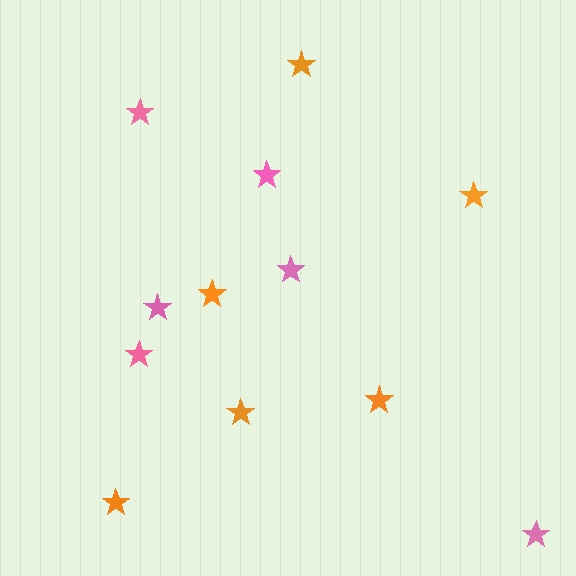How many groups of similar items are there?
There are 2 groups: one group of pink stars (6) and one group of orange stars (6).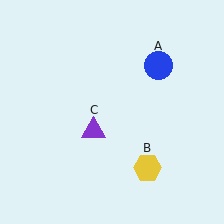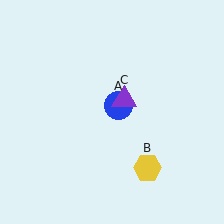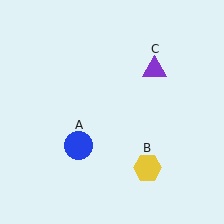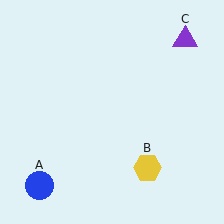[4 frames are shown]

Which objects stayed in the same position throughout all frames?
Yellow hexagon (object B) remained stationary.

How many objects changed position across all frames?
2 objects changed position: blue circle (object A), purple triangle (object C).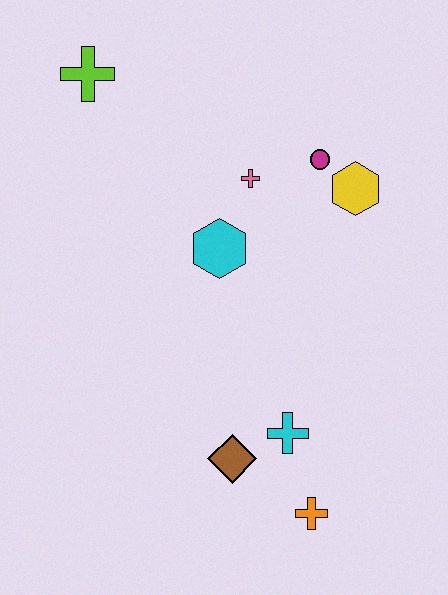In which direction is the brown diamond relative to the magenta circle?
The brown diamond is below the magenta circle.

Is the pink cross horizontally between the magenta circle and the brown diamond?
Yes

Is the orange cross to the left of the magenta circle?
Yes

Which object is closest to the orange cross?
The cyan cross is closest to the orange cross.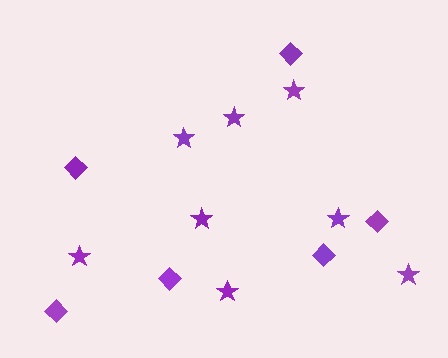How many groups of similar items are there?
There are 2 groups: one group of stars (8) and one group of diamonds (6).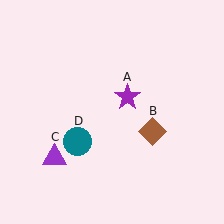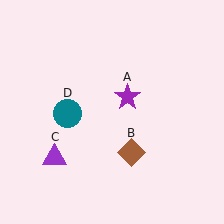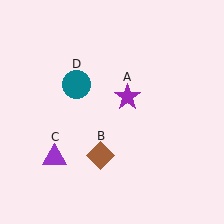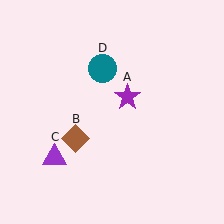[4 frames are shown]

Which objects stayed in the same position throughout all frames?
Purple star (object A) and purple triangle (object C) remained stationary.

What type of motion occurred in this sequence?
The brown diamond (object B), teal circle (object D) rotated clockwise around the center of the scene.